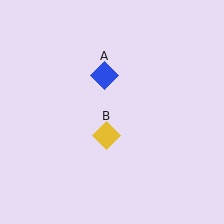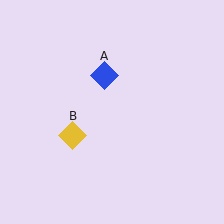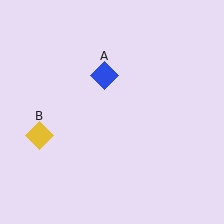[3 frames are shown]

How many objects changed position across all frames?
1 object changed position: yellow diamond (object B).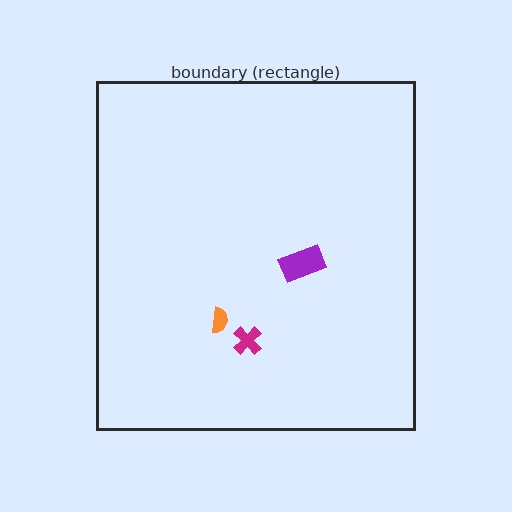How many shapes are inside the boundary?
3 inside, 0 outside.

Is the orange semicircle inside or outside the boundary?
Inside.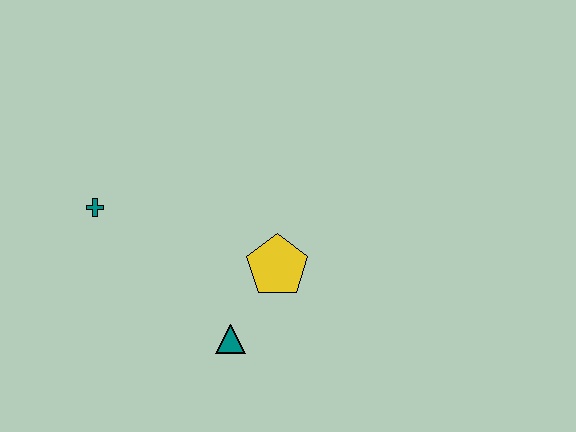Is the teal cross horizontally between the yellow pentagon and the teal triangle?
No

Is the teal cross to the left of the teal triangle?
Yes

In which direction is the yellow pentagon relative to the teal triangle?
The yellow pentagon is above the teal triangle.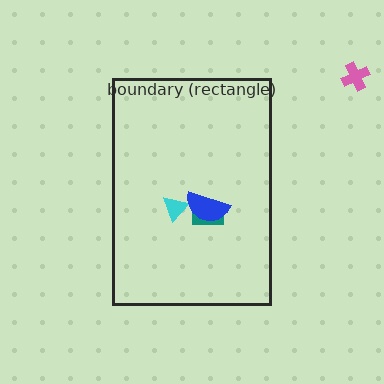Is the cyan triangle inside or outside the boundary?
Inside.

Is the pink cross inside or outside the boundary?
Outside.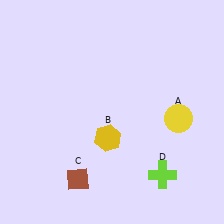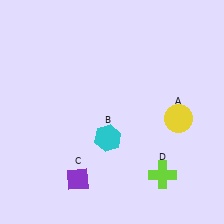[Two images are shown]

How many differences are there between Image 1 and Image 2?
There are 2 differences between the two images.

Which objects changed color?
B changed from yellow to cyan. C changed from brown to purple.